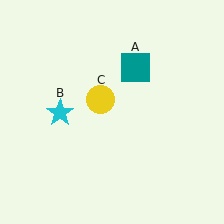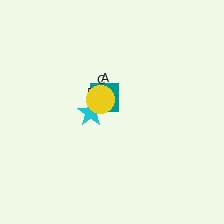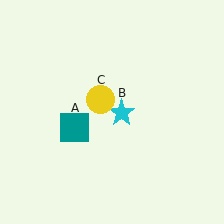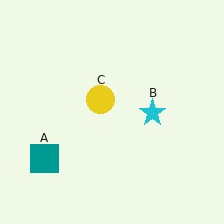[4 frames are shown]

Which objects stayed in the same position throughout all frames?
Yellow circle (object C) remained stationary.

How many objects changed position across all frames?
2 objects changed position: teal square (object A), cyan star (object B).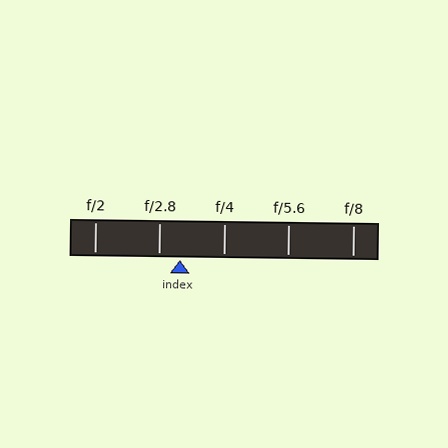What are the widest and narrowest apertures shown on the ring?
The widest aperture shown is f/2 and the narrowest is f/8.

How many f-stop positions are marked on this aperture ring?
There are 5 f-stop positions marked.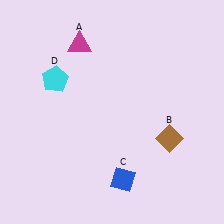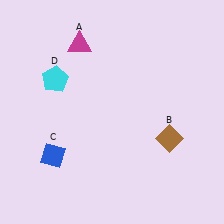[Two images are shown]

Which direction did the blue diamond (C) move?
The blue diamond (C) moved left.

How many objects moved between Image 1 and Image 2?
1 object moved between the two images.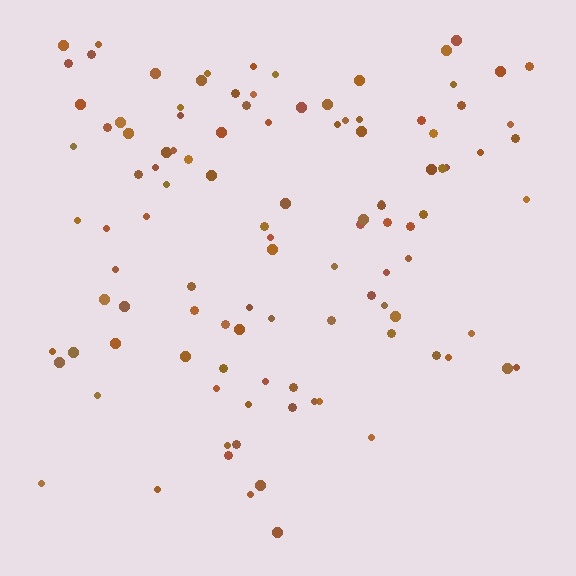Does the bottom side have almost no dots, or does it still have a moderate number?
Still a moderate number, just noticeably fewer than the top.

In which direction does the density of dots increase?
From bottom to top, with the top side densest.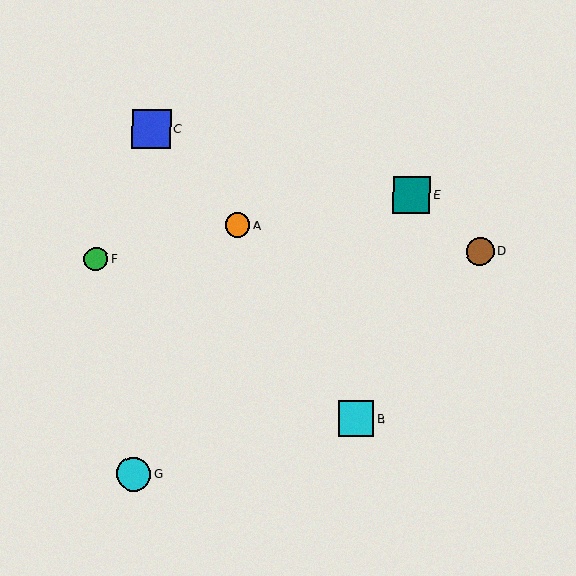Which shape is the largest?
The blue square (labeled C) is the largest.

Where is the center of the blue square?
The center of the blue square is at (151, 129).